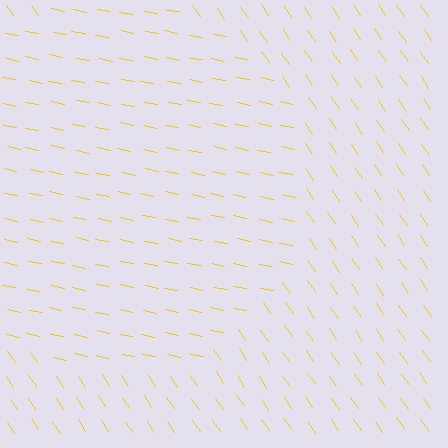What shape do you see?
I see a circle.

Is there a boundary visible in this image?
Yes, there is a texture boundary formed by a change in line orientation.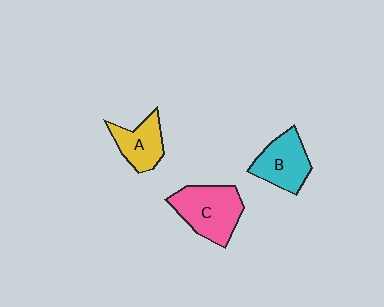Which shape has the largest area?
Shape C (pink).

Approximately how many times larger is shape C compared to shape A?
Approximately 1.5 times.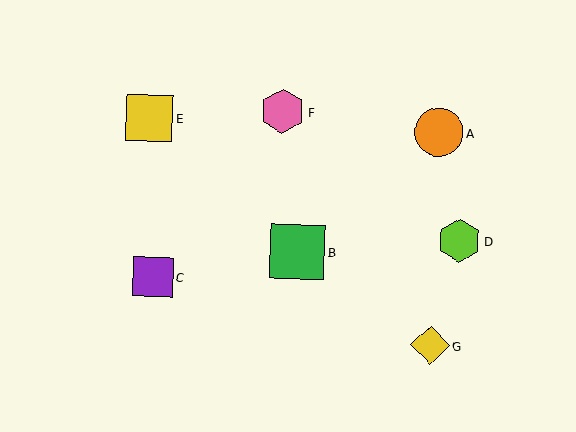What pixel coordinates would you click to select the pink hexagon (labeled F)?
Click at (283, 112) to select the pink hexagon F.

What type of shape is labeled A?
Shape A is an orange circle.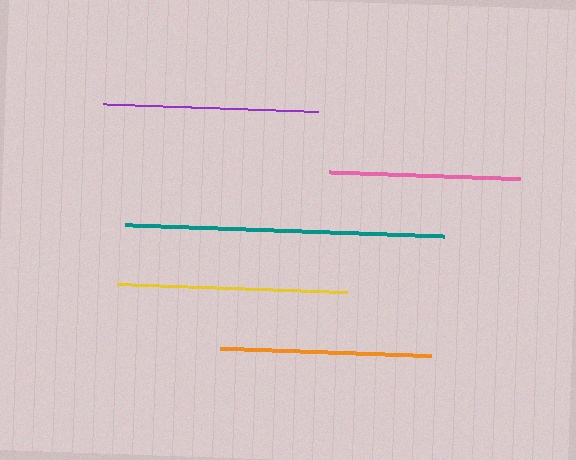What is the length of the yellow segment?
The yellow segment is approximately 230 pixels long.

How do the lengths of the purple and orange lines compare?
The purple and orange lines are approximately the same length.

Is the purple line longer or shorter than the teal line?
The teal line is longer than the purple line.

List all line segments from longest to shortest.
From longest to shortest: teal, yellow, purple, orange, pink.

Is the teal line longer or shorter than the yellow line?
The teal line is longer than the yellow line.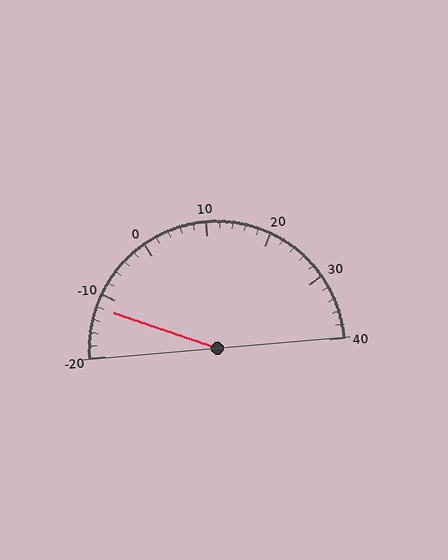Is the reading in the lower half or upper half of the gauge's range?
The reading is in the lower half of the range (-20 to 40).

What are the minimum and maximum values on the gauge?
The gauge ranges from -20 to 40.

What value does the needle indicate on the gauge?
The needle indicates approximately -12.